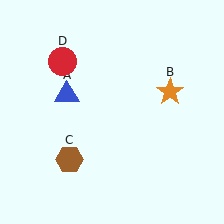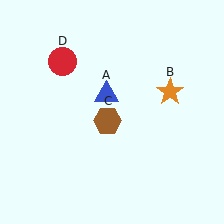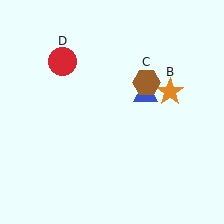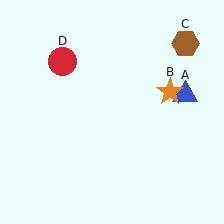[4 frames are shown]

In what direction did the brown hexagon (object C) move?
The brown hexagon (object C) moved up and to the right.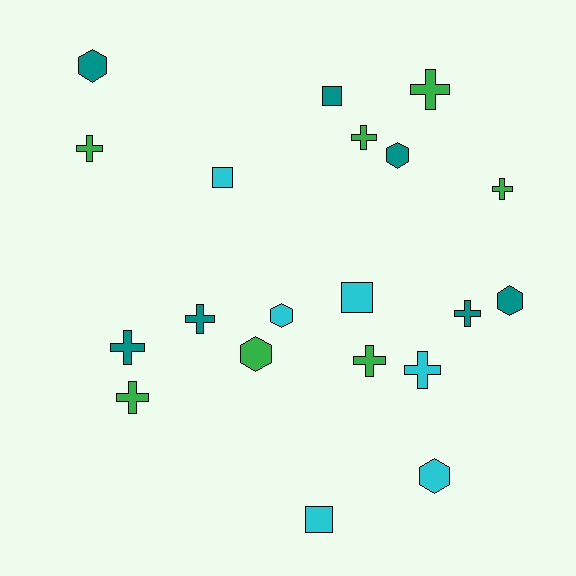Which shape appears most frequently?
Cross, with 10 objects.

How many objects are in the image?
There are 20 objects.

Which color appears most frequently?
Teal, with 7 objects.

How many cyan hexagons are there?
There are 2 cyan hexagons.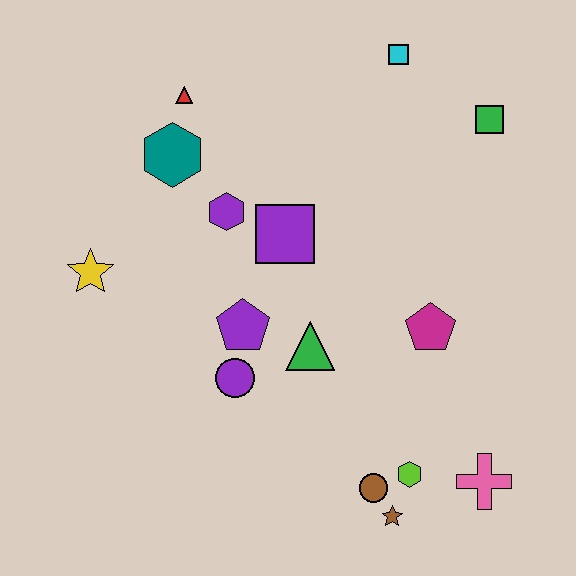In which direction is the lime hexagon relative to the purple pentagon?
The lime hexagon is to the right of the purple pentagon.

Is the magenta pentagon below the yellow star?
Yes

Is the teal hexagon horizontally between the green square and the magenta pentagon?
No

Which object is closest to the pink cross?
The lime hexagon is closest to the pink cross.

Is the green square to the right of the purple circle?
Yes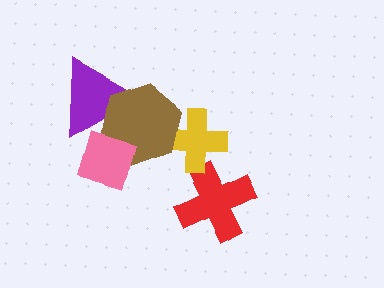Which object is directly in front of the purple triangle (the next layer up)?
The brown hexagon is directly in front of the purple triangle.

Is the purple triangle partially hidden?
Yes, it is partially covered by another shape.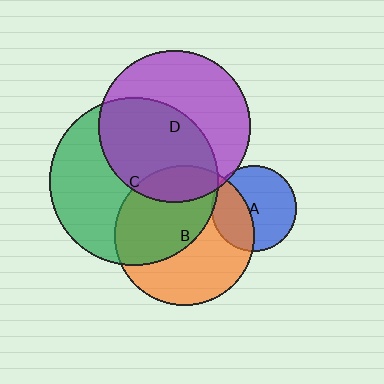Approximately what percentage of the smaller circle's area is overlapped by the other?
Approximately 55%.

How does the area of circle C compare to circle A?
Approximately 3.9 times.